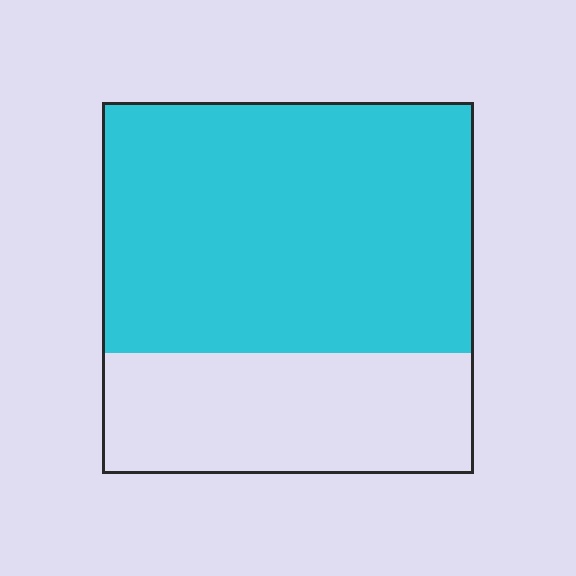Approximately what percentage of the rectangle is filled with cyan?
Approximately 65%.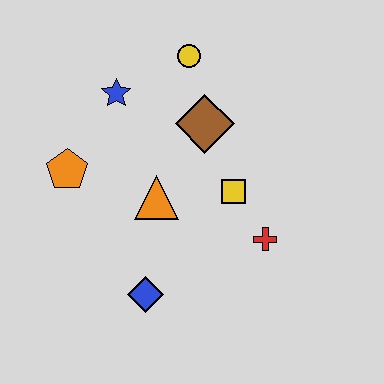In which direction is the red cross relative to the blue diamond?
The red cross is to the right of the blue diamond.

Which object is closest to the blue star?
The yellow circle is closest to the blue star.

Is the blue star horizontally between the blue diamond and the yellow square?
No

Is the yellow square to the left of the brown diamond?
No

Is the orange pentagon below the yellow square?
No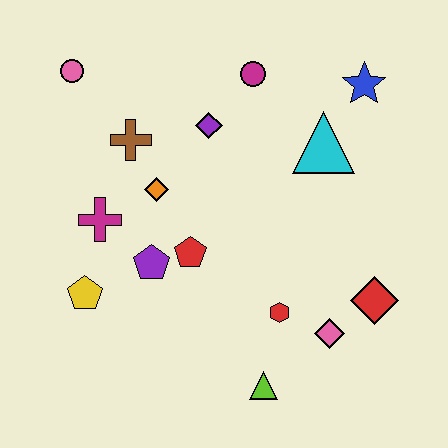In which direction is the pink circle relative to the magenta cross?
The pink circle is above the magenta cross.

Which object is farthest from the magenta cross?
The blue star is farthest from the magenta cross.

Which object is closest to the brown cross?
The orange diamond is closest to the brown cross.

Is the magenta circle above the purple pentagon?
Yes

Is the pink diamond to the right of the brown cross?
Yes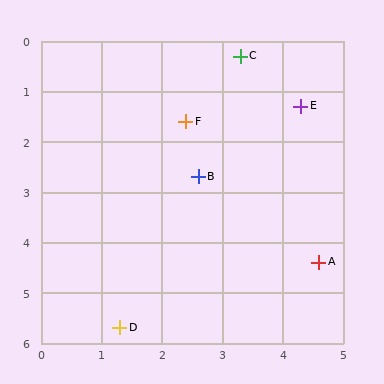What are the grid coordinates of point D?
Point D is at approximately (1.3, 5.7).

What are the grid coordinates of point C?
Point C is at approximately (3.3, 0.3).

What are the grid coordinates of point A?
Point A is at approximately (4.6, 4.4).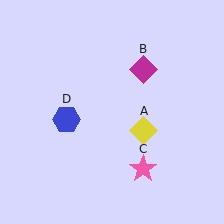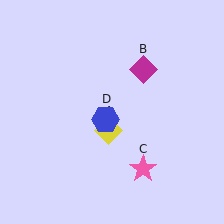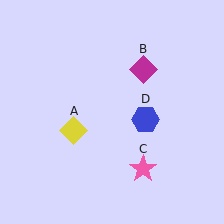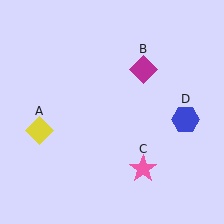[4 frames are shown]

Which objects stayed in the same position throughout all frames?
Magenta diamond (object B) and pink star (object C) remained stationary.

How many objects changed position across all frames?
2 objects changed position: yellow diamond (object A), blue hexagon (object D).